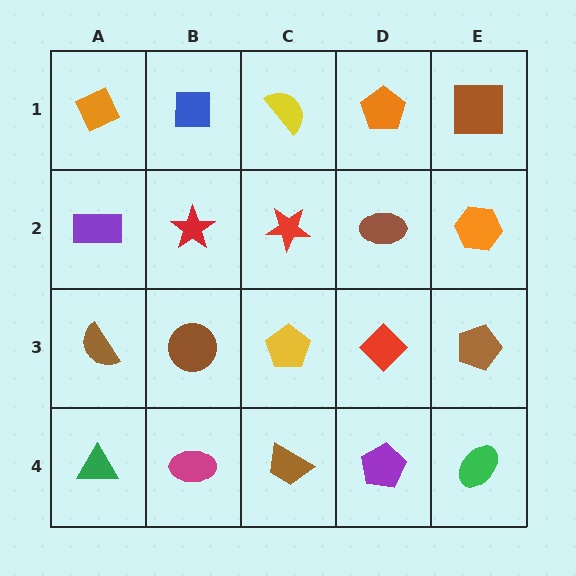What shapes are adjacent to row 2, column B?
A blue square (row 1, column B), a brown circle (row 3, column B), a purple rectangle (row 2, column A), a red star (row 2, column C).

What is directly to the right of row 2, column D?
An orange hexagon.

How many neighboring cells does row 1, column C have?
3.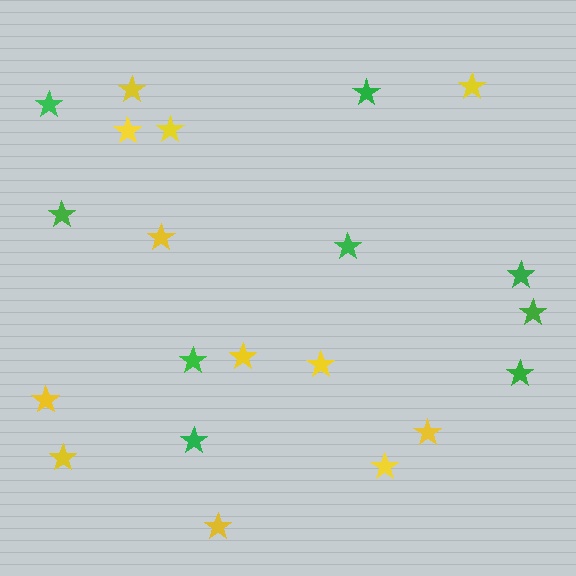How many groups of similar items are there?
There are 2 groups: one group of yellow stars (12) and one group of green stars (9).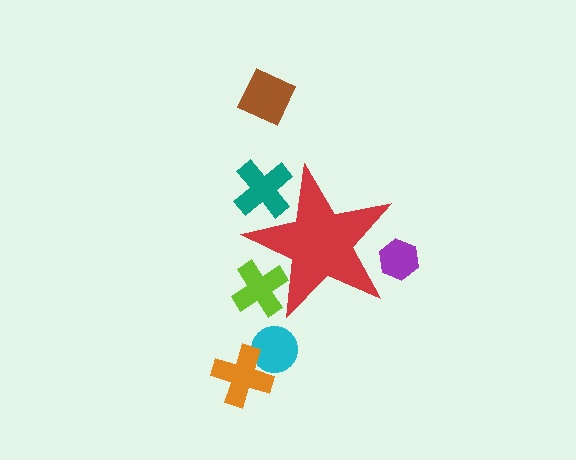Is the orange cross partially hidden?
No, the orange cross is fully visible.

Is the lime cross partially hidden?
Yes, the lime cross is partially hidden behind the red star.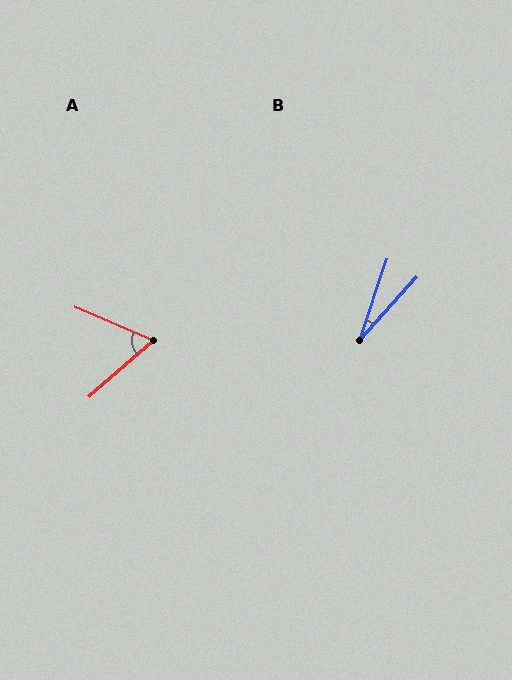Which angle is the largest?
A, at approximately 65 degrees.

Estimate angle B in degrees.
Approximately 23 degrees.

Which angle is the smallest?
B, at approximately 23 degrees.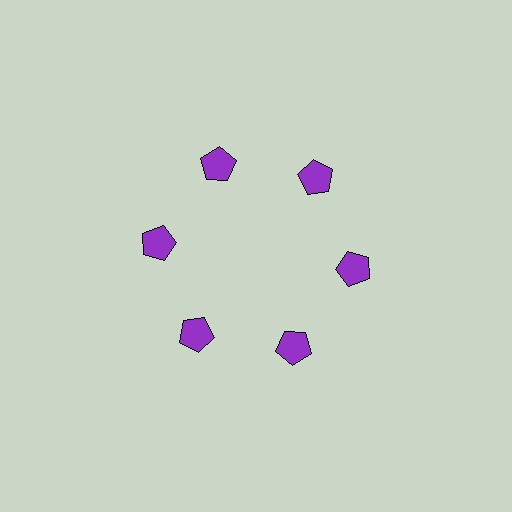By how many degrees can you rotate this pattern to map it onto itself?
The pattern maps onto itself every 60 degrees of rotation.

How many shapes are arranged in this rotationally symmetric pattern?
There are 6 shapes, arranged in 6 groups of 1.